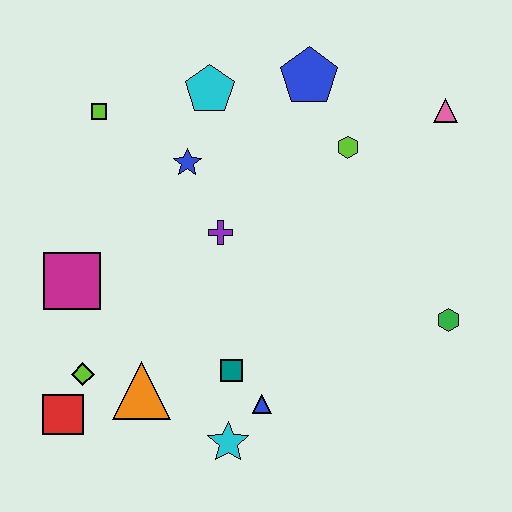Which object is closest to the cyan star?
The blue triangle is closest to the cyan star.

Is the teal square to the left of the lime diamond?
No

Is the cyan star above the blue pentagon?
No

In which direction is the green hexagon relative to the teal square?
The green hexagon is to the right of the teal square.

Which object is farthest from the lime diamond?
The pink triangle is farthest from the lime diamond.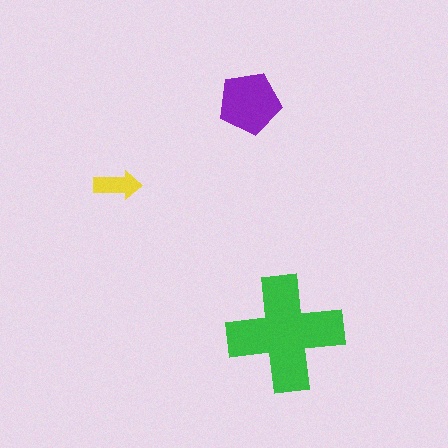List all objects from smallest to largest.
The yellow arrow, the purple pentagon, the green cross.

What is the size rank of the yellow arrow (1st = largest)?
3rd.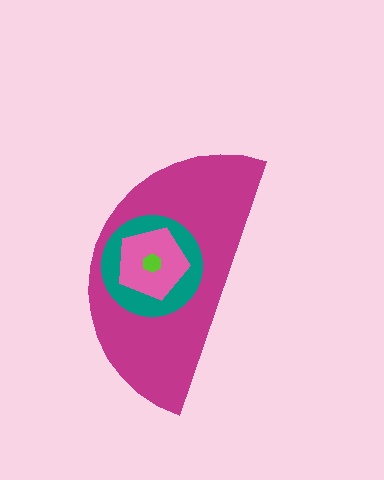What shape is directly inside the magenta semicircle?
The teal circle.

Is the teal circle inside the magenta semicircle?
Yes.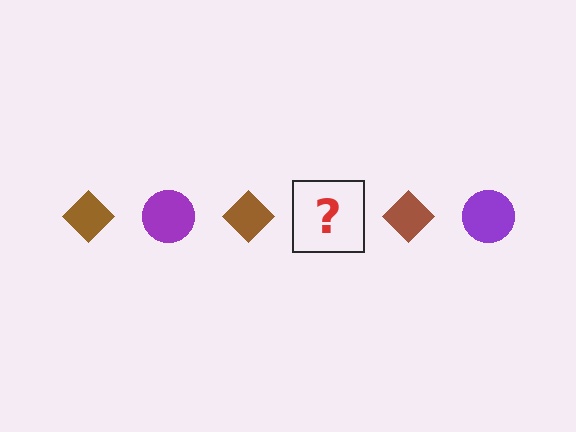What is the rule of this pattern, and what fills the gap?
The rule is that the pattern alternates between brown diamond and purple circle. The gap should be filled with a purple circle.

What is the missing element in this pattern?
The missing element is a purple circle.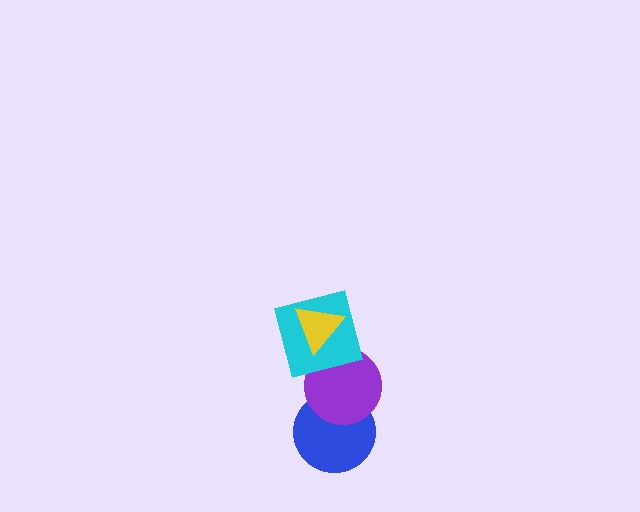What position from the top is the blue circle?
The blue circle is 4th from the top.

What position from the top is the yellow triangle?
The yellow triangle is 1st from the top.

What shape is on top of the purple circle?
The cyan square is on top of the purple circle.